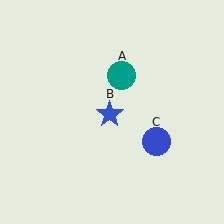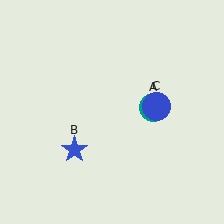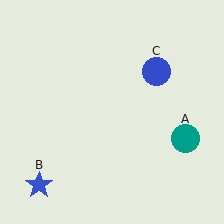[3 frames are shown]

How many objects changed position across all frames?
3 objects changed position: teal circle (object A), blue star (object B), blue circle (object C).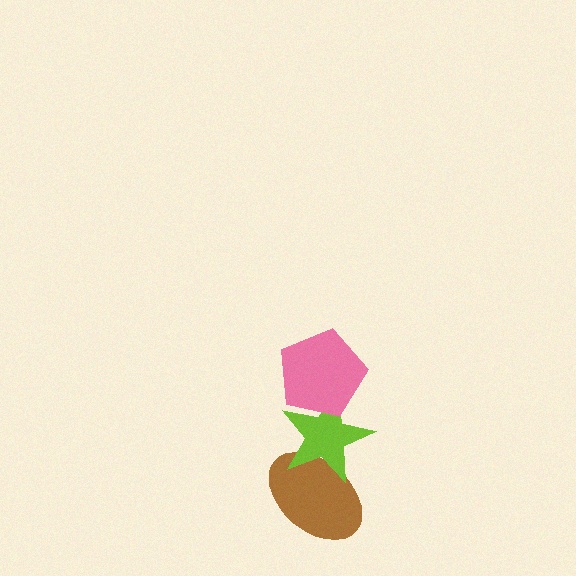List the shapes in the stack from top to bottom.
From top to bottom: the pink pentagon, the lime star, the brown ellipse.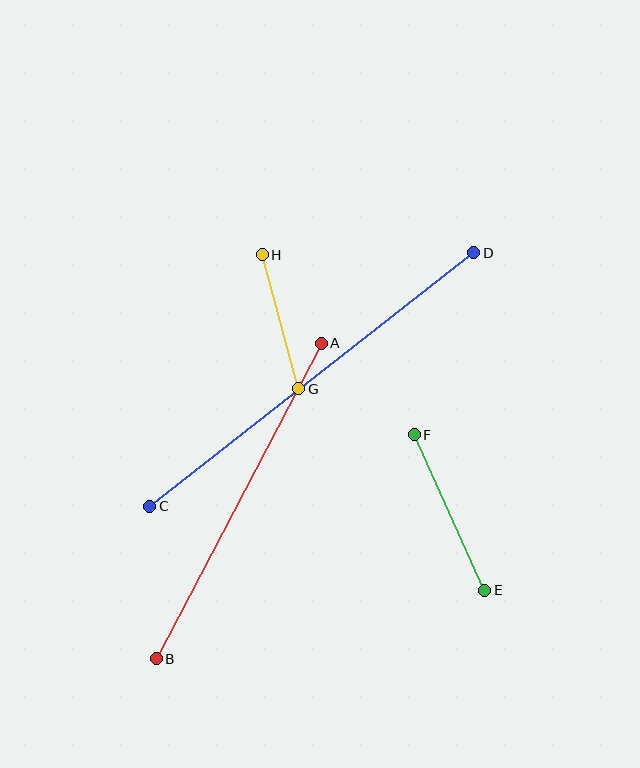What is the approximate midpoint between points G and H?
The midpoint is at approximately (281, 322) pixels.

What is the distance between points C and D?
The distance is approximately 412 pixels.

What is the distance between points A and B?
The distance is approximately 356 pixels.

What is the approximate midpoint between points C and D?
The midpoint is at approximately (312, 380) pixels.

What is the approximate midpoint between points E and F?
The midpoint is at approximately (449, 512) pixels.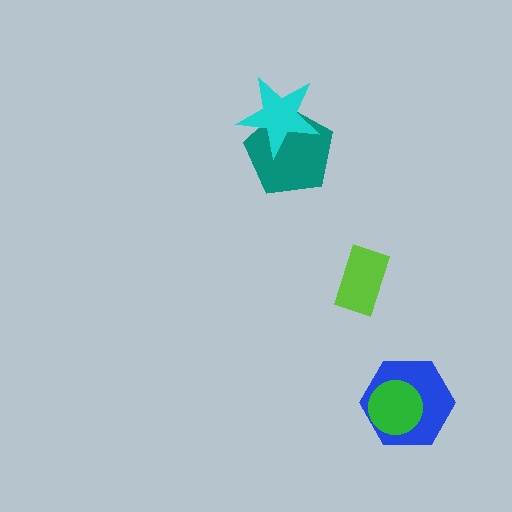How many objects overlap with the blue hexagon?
1 object overlaps with the blue hexagon.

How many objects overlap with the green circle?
1 object overlaps with the green circle.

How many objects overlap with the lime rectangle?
0 objects overlap with the lime rectangle.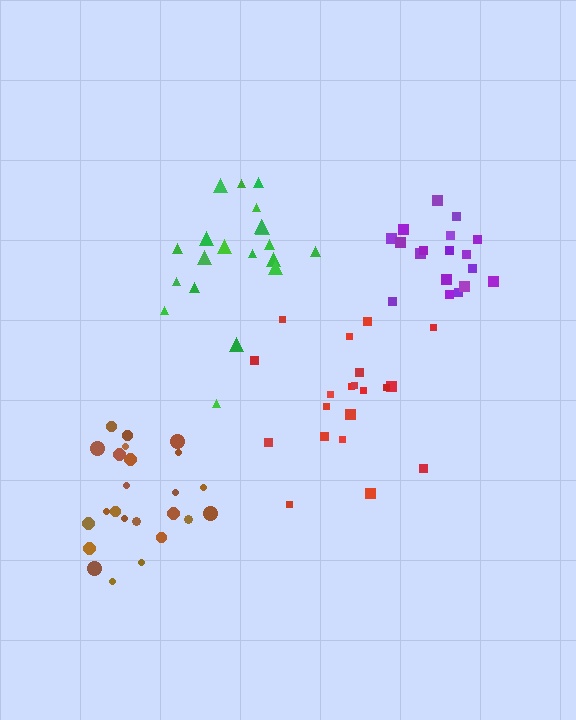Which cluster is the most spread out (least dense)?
Red.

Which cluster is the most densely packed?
Purple.